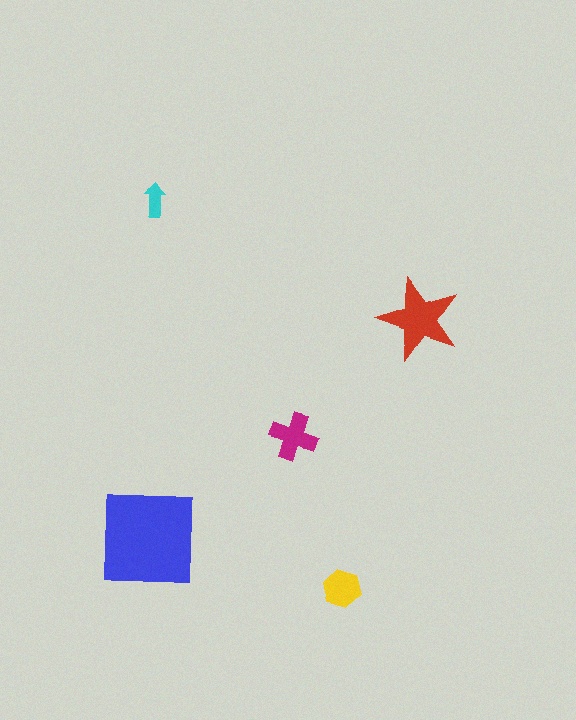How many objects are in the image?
There are 5 objects in the image.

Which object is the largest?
The blue square.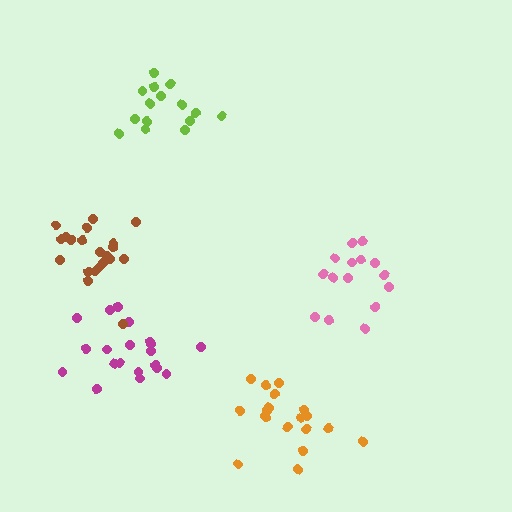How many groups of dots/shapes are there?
There are 5 groups.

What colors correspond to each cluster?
The clusters are colored: magenta, brown, pink, lime, orange.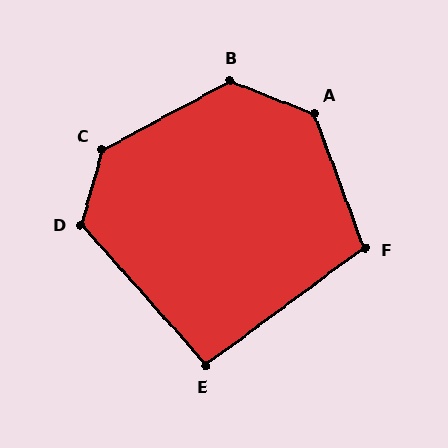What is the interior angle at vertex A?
Approximately 131 degrees (obtuse).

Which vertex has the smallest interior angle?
E, at approximately 95 degrees.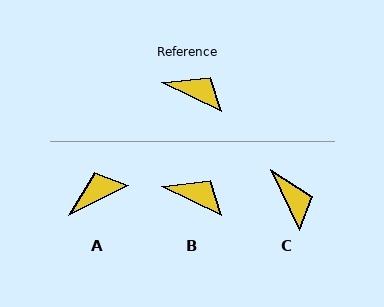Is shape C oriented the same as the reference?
No, it is off by about 39 degrees.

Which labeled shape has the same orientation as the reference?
B.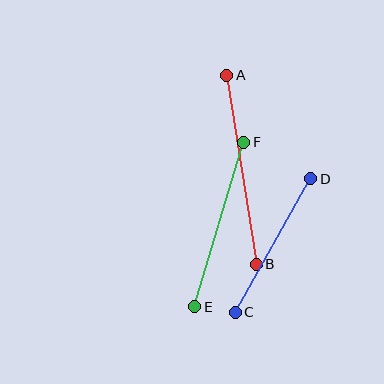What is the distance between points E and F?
The distance is approximately 172 pixels.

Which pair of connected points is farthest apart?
Points A and B are farthest apart.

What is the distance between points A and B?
The distance is approximately 191 pixels.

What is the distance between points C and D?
The distance is approximately 153 pixels.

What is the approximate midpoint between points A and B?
The midpoint is at approximately (241, 170) pixels.